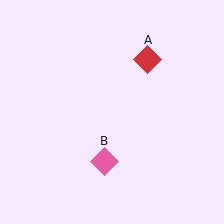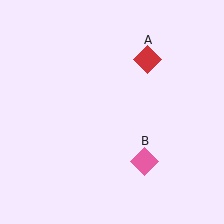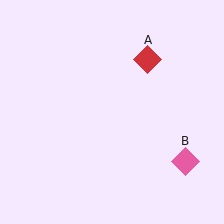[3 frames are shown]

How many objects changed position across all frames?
1 object changed position: pink diamond (object B).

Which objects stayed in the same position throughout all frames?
Red diamond (object A) remained stationary.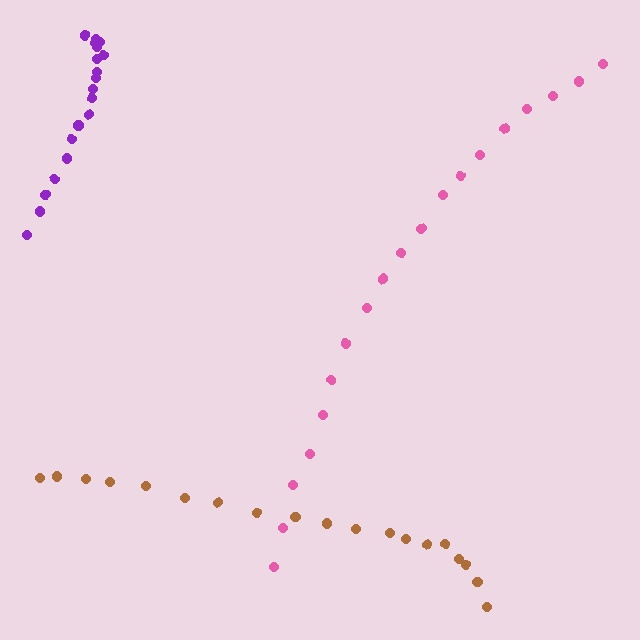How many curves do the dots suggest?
There are 3 distinct paths.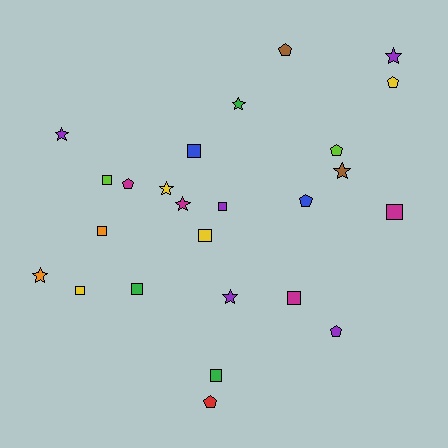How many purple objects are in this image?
There are 5 purple objects.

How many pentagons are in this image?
There are 7 pentagons.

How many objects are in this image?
There are 25 objects.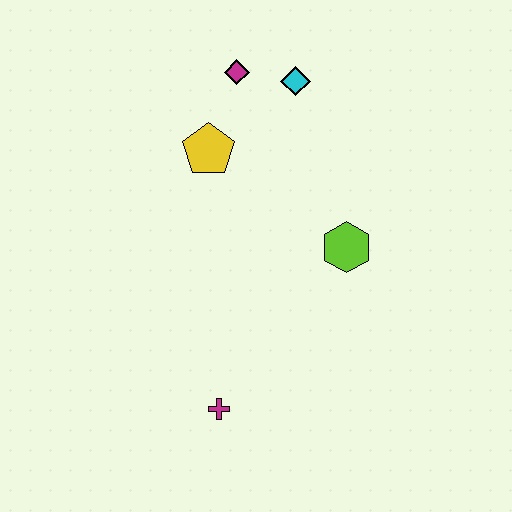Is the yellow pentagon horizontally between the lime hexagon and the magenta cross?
No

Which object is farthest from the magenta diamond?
The magenta cross is farthest from the magenta diamond.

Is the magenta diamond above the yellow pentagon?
Yes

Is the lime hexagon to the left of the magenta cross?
No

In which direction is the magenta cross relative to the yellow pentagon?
The magenta cross is below the yellow pentagon.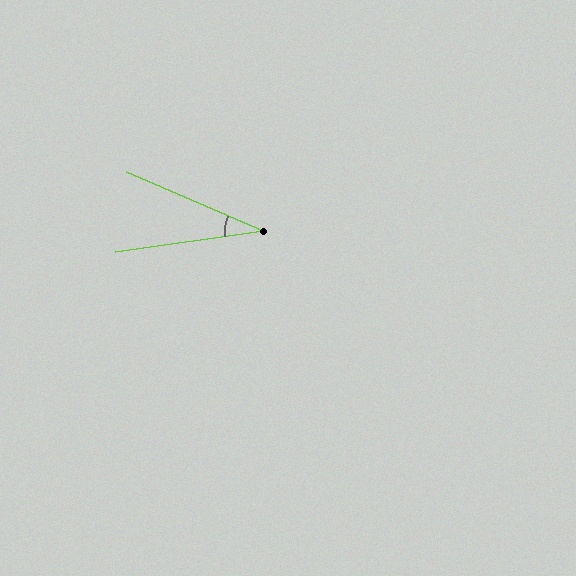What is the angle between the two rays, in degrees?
Approximately 31 degrees.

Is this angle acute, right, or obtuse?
It is acute.